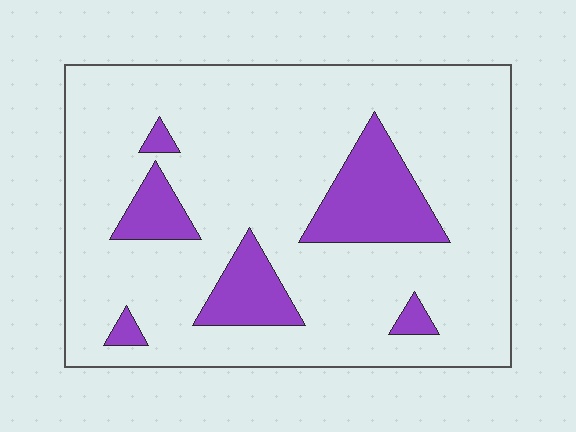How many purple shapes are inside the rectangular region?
6.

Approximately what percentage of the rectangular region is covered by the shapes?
Approximately 15%.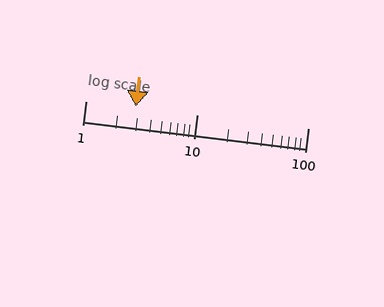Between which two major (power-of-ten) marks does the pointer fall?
The pointer is between 1 and 10.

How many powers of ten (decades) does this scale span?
The scale spans 2 decades, from 1 to 100.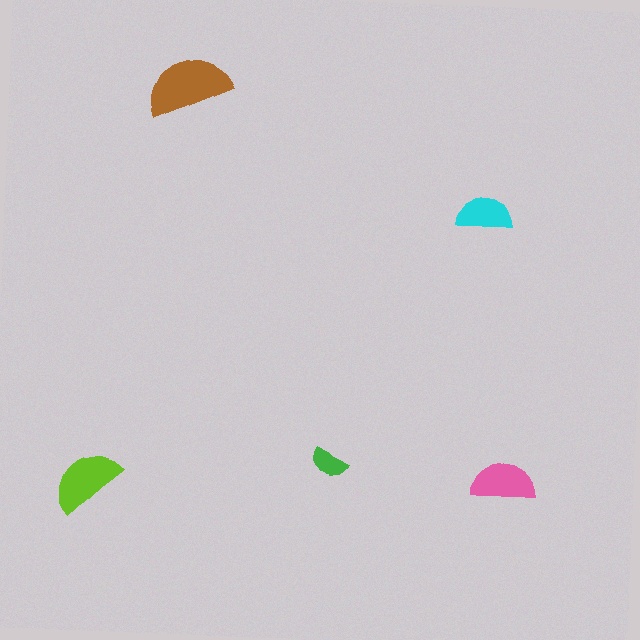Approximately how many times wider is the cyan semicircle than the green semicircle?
About 1.5 times wider.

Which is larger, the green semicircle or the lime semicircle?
The lime one.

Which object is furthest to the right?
The pink semicircle is rightmost.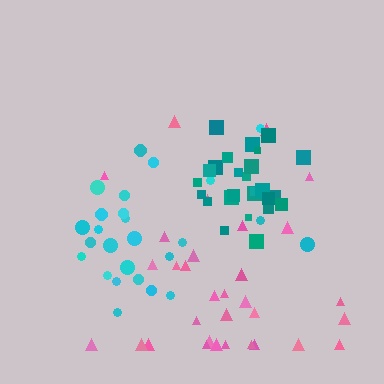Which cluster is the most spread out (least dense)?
Pink.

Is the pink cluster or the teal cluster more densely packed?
Teal.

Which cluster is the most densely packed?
Teal.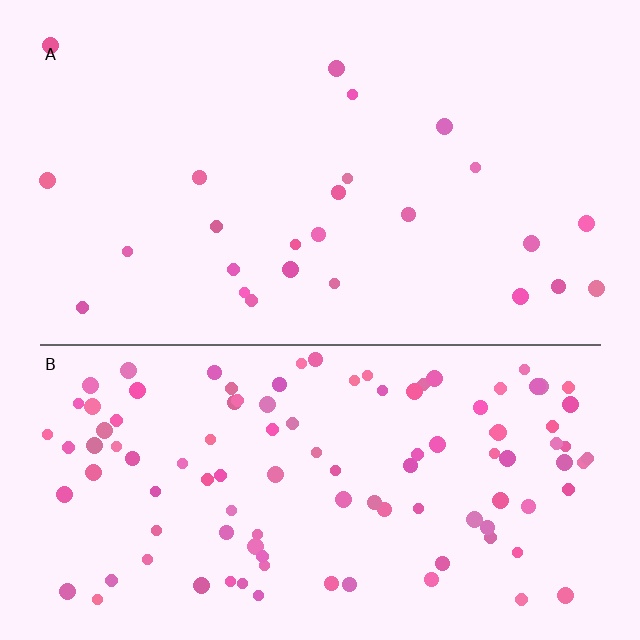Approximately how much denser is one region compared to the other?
Approximately 4.3× — region B over region A.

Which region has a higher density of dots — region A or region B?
B (the bottom).